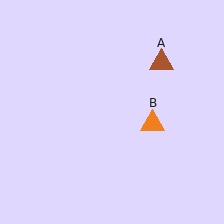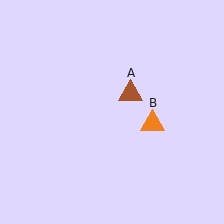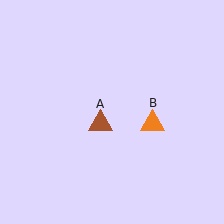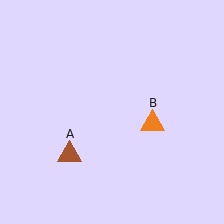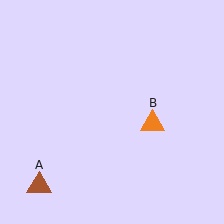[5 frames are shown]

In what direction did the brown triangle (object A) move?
The brown triangle (object A) moved down and to the left.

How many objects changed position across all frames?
1 object changed position: brown triangle (object A).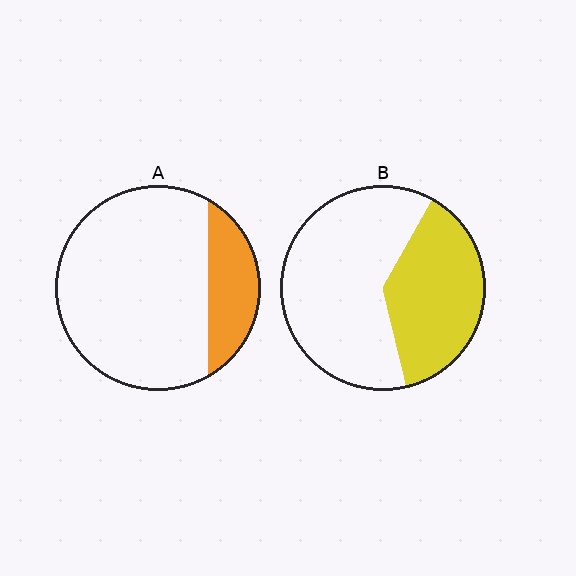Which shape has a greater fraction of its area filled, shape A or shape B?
Shape B.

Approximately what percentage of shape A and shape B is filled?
A is approximately 20% and B is approximately 40%.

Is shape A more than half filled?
No.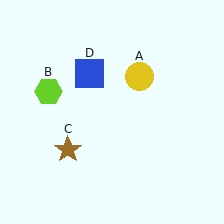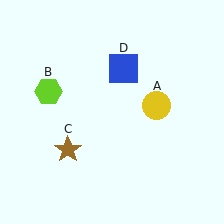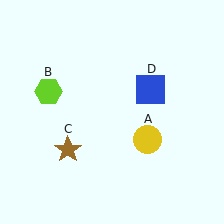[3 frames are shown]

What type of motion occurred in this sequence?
The yellow circle (object A), blue square (object D) rotated clockwise around the center of the scene.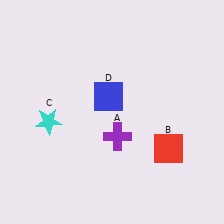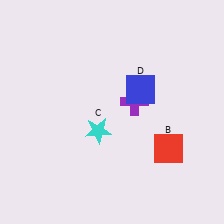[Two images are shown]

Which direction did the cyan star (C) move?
The cyan star (C) moved right.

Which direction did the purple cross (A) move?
The purple cross (A) moved up.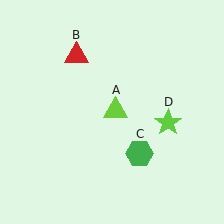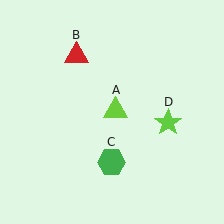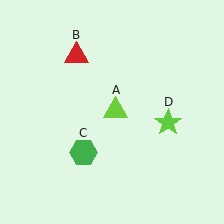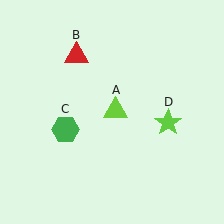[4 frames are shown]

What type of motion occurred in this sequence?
The green hexagon (object C) rotated clockwise around the center of the scene.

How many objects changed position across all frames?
1 object changed position: green hexagon (object C).